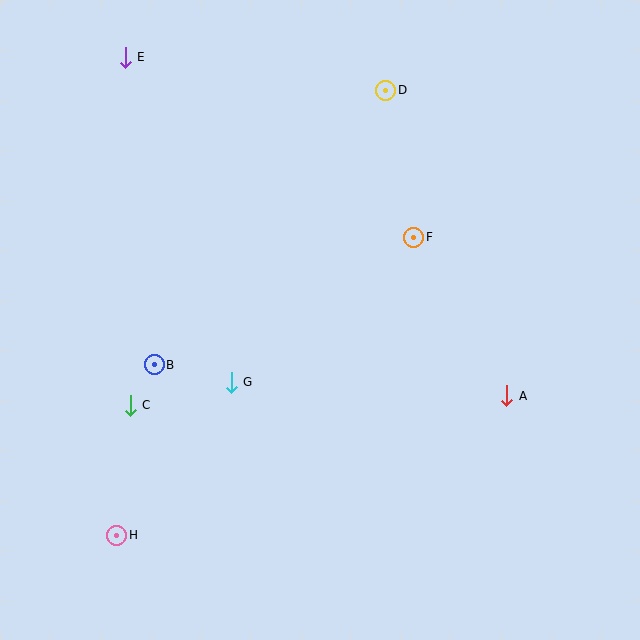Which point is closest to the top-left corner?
Point E is closest to the top-left corner.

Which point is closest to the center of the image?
Point G at (231, 382) is closest to the center.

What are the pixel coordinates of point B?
Point B is at (154, 365).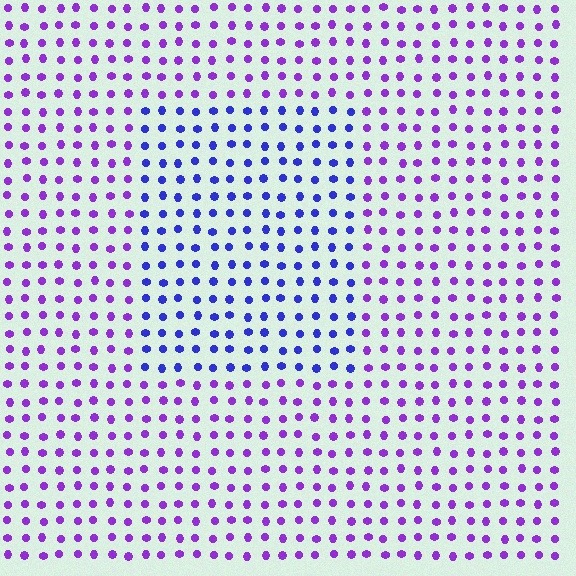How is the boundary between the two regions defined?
The boundary is defined purely by a slight shift in hue (about 39 degrees). Spacing, size, and orientation are identical on both sides.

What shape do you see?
I see a rectangle.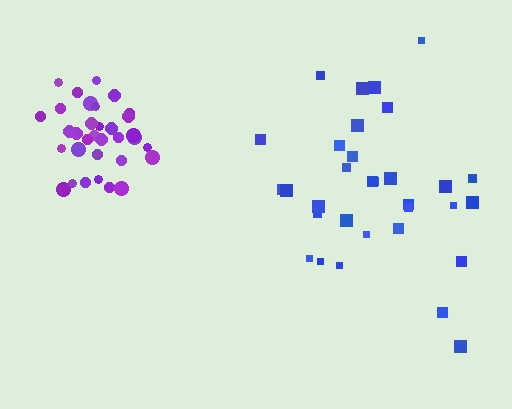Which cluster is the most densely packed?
Purple.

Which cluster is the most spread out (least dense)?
Blue.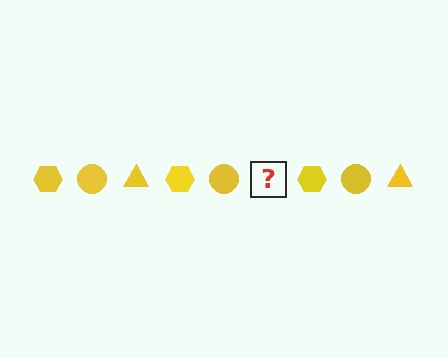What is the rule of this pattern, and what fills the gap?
The rule is that the pattern cycles through hexagon, circle, triangle shapes in yellow. The gap should be filled with a yellow triangle.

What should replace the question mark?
The question mark should be replaced with a yellow triangle.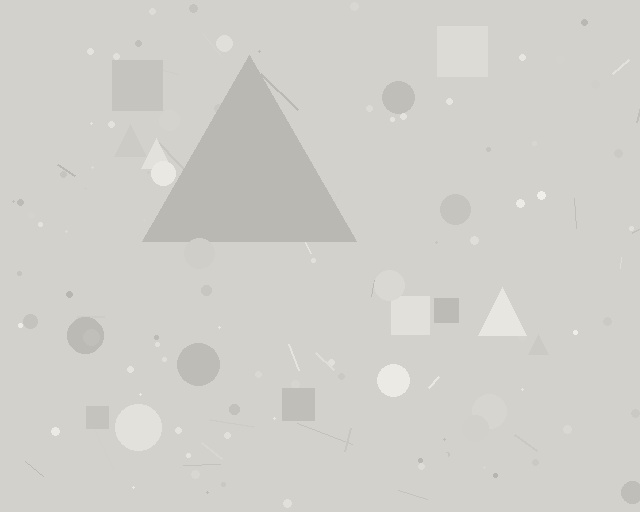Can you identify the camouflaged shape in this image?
The camouflaged shape is a triangle.